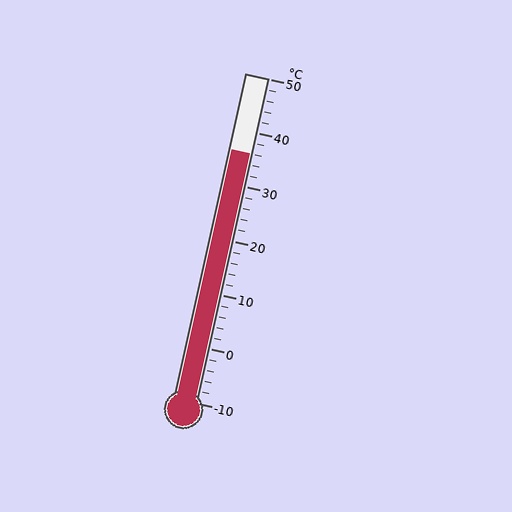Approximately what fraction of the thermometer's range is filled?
The thermometer is filled to approximately 75% of its range.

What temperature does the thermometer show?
The thermometer shows approximately 36°C.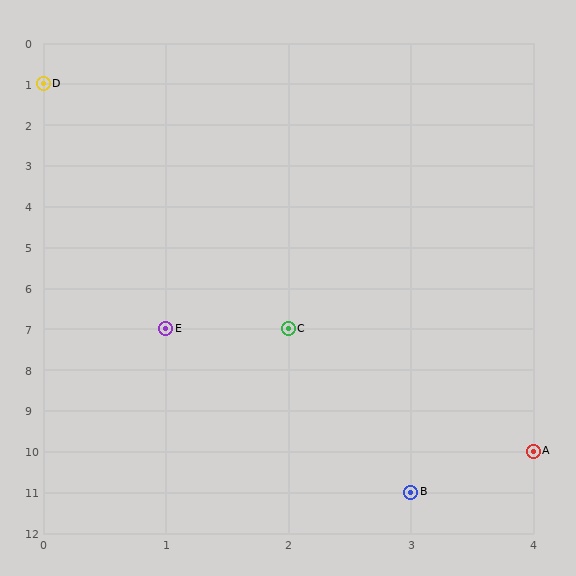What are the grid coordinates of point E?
Point E is at grid coordinates (1, 7).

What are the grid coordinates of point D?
Point D is at grid coordinates (0, 1).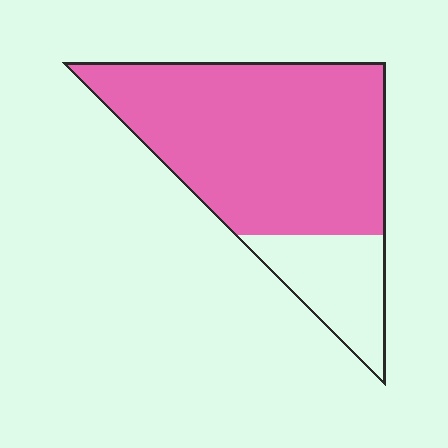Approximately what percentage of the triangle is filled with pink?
Approximately 80%.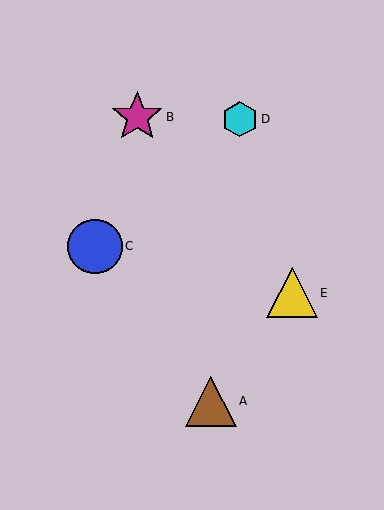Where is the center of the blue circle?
The center of the blue circle is at (95, 246).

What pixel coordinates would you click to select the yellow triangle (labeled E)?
Click at (292, 293) to select the yellow triangle E.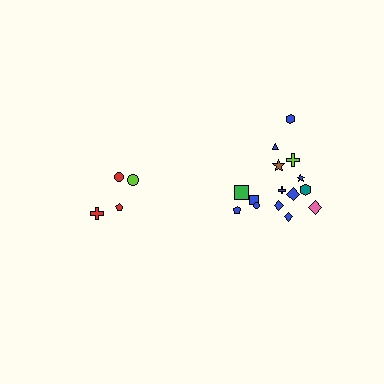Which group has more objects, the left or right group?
The right group.